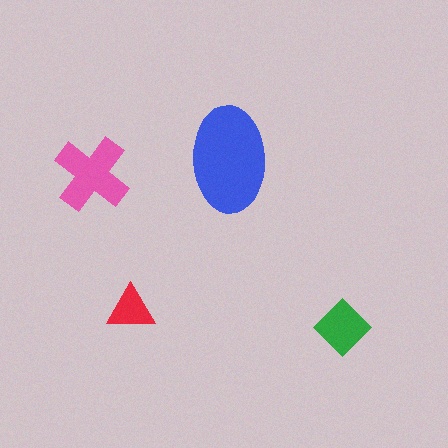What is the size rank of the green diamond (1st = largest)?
3rd.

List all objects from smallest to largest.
The red triangle, the green diamond, the pink cross, the blue ellipse.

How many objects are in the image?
There are 4 objects in the image.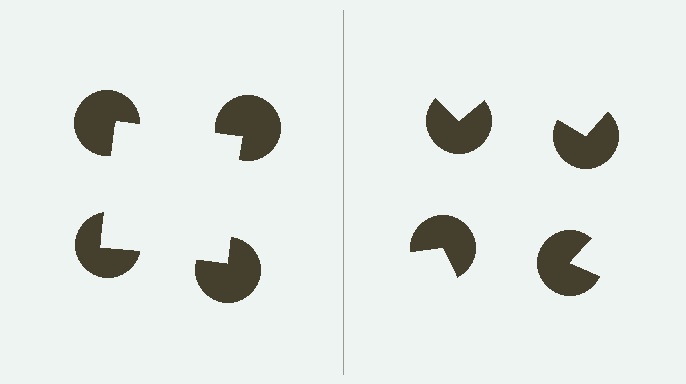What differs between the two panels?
The pac-man discs are positioned identically on both sides; only the wedge orientations differ. On the left they align to a square; on the right they are misaligned.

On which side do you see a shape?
An illusory square appears on the left side. On the right side the wedge cuts are rotated, so no coherent shape forms.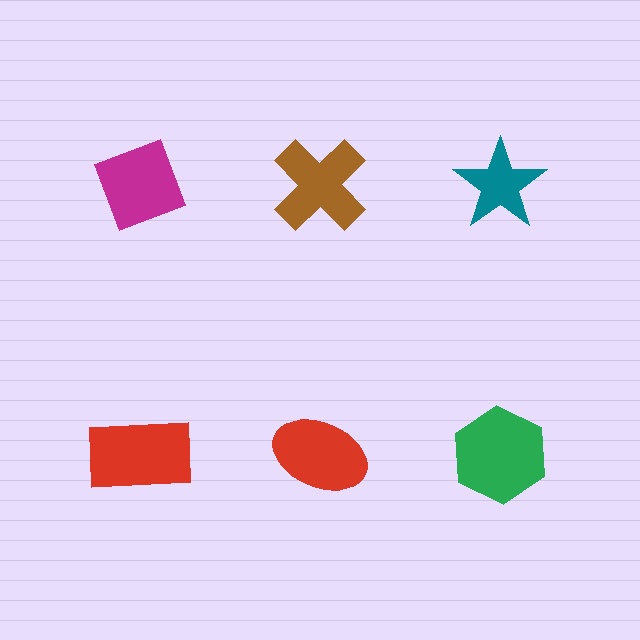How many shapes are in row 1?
3 shapes.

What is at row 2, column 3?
A green hexagon.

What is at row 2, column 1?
A red rectangle.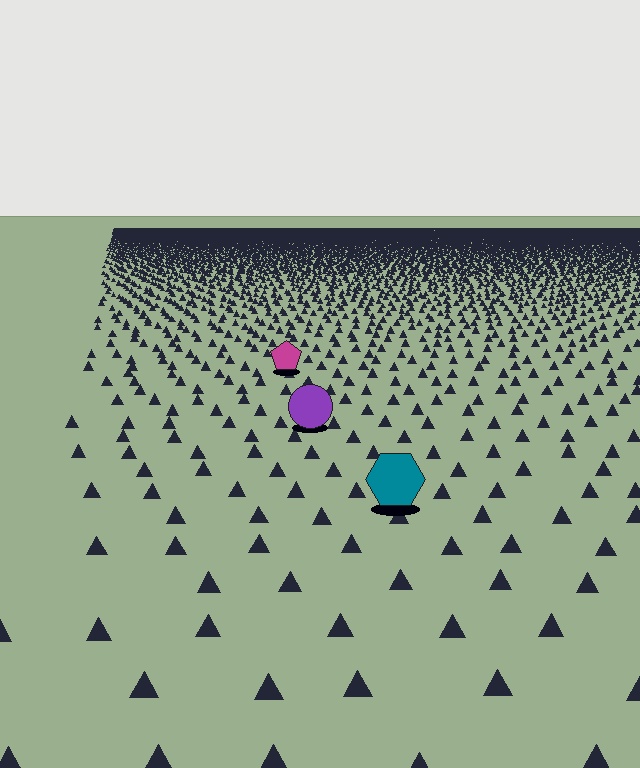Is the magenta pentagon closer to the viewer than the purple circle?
No. The purple circle is closer — you can tell from the texture gradient: the ground texture is coarser near it.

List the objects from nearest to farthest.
From nearest to farthest: the teal hexagon, the purple circle, the magenta pentagon.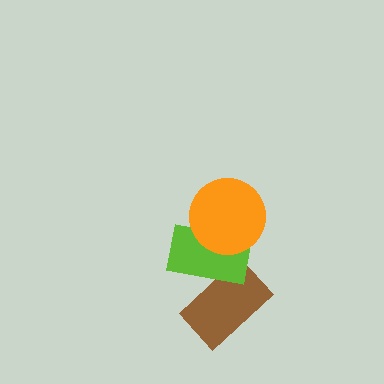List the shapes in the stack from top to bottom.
From top to bottom: the orange circle, the lime rectangle, the brown rectangle.